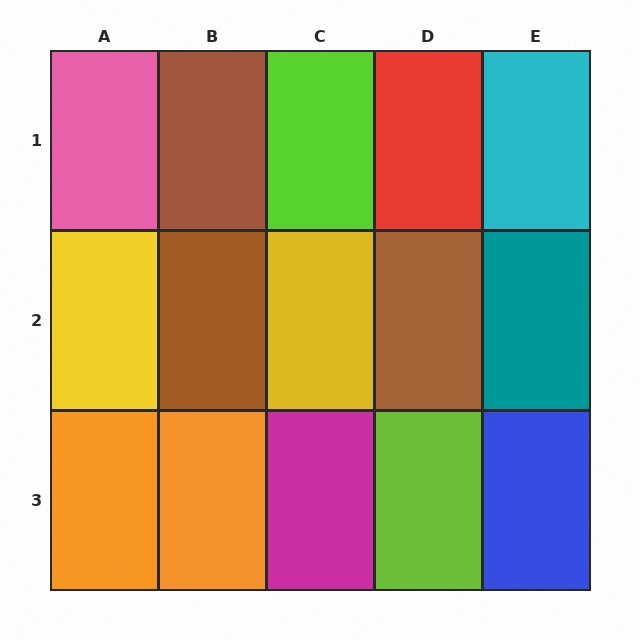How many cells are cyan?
1 cell is cyan.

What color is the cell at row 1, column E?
Cyan.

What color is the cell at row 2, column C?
Yellow.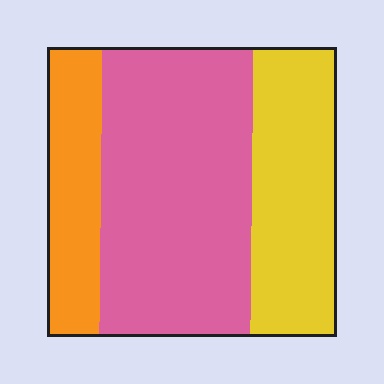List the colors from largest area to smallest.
From largest to smallest: pink, yellow, orange.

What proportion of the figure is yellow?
Yellow covers around 30% of the figure.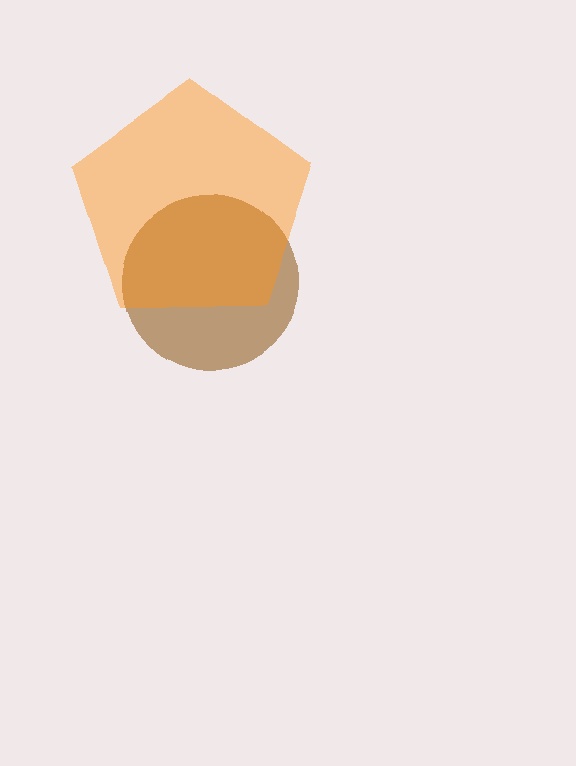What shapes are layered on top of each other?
The layered shapes are: a brown circle, an orange pentagon.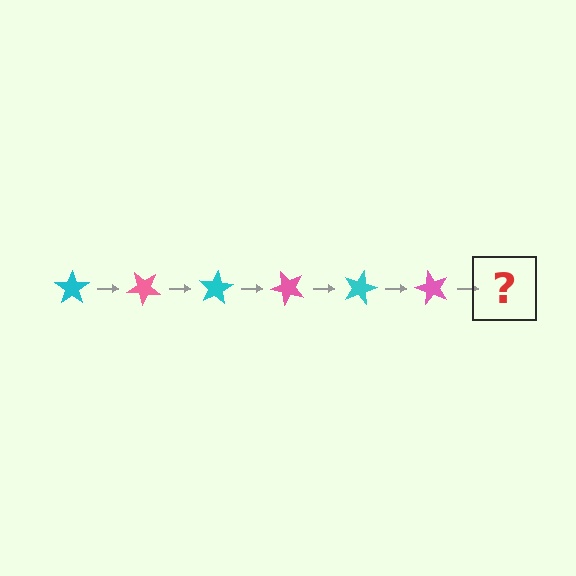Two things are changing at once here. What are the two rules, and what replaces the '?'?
The two rules are that it rotates 40 degrees each step and the color cycles through cyan and pink. The '?' should be a cyan star, rotated 240 degrees from the start.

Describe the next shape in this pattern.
It should be a cyan star, rotated 240 degrees from the start.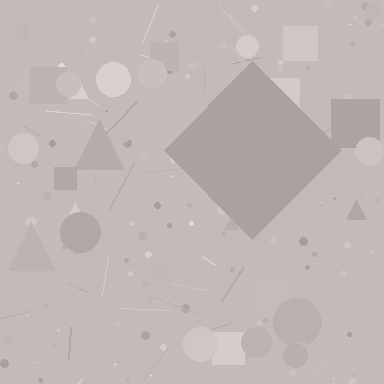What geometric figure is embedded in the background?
A diamond is embedded in the background.